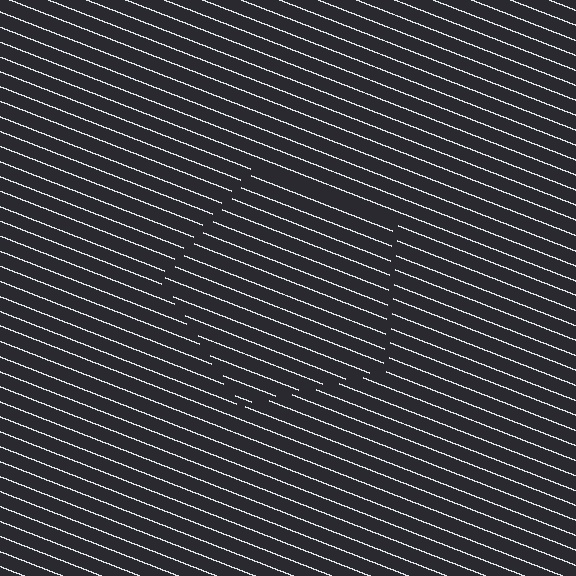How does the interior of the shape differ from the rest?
The interior of the shape contains the same grating, shifted by half a period — the contour is defined by the phase discontinuity where line-ends from the inner and outer gratings abut.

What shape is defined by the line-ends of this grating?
An illusory pentagon. The interior of the shape contains the same grating, shifted by half a period — the contour is defined by the phase discontinuity where line-ends from the inner and outer gratings abut.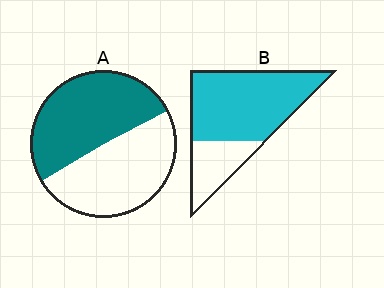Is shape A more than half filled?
Roughly half.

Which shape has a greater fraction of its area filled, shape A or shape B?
Shape B.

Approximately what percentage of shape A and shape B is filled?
A is approximately 50% and B is approximately 75%.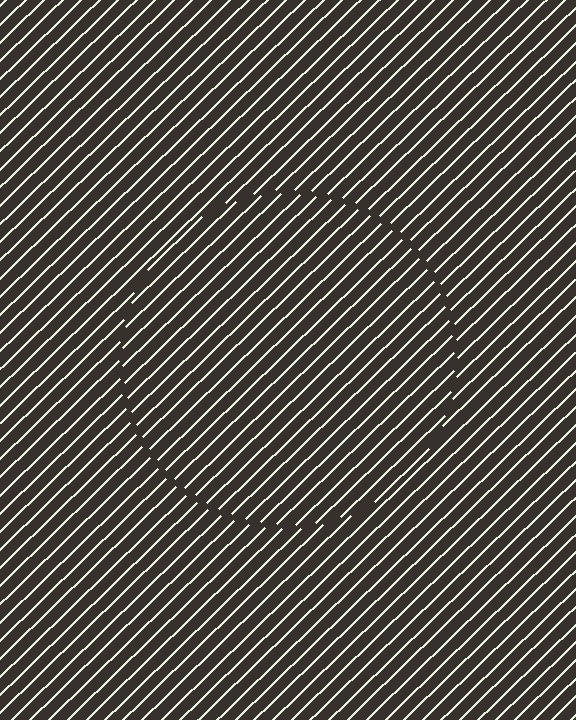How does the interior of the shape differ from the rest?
The interior of the shape contains the same grating, shifted by half a period — the contour is defined by the phase discontinuity where line-ends from the inner and outer gratings abut.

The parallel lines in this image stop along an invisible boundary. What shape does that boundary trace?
An illusory circle. The interior of the shape contains the same grating, shifted by half a period — the contour is defined by the phase discontinuity where line-ends from the inner and outer gratings abut.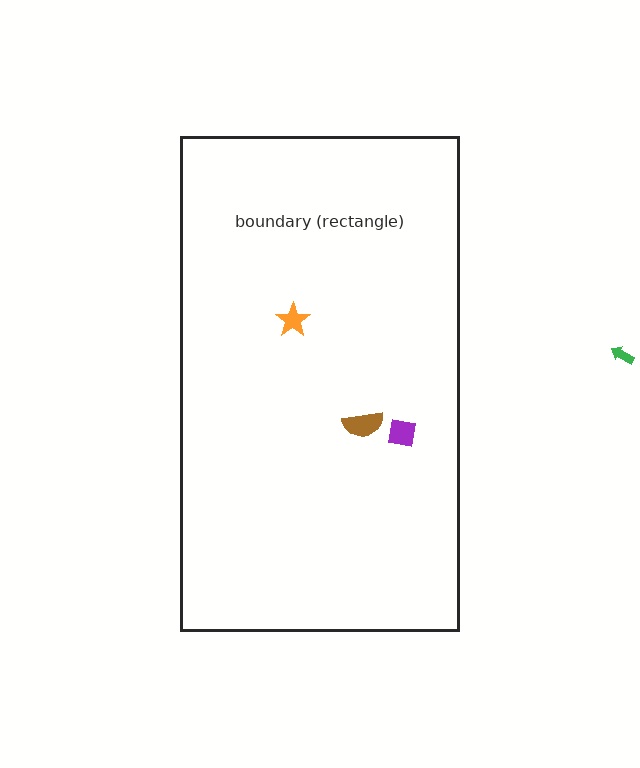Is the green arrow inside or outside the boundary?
Outside.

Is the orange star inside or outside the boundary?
Inside.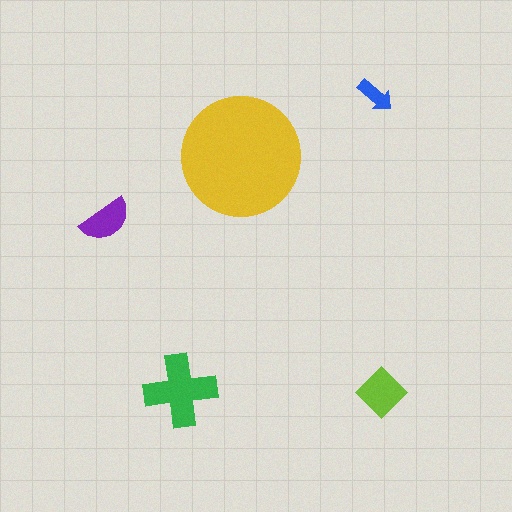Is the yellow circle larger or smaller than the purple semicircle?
Larger.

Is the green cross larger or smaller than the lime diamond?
Larger.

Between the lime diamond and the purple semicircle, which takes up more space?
The lime diamond.